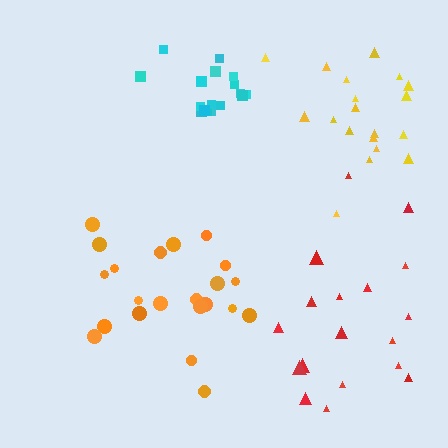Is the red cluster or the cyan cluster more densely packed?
Cyan.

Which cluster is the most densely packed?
Cyan.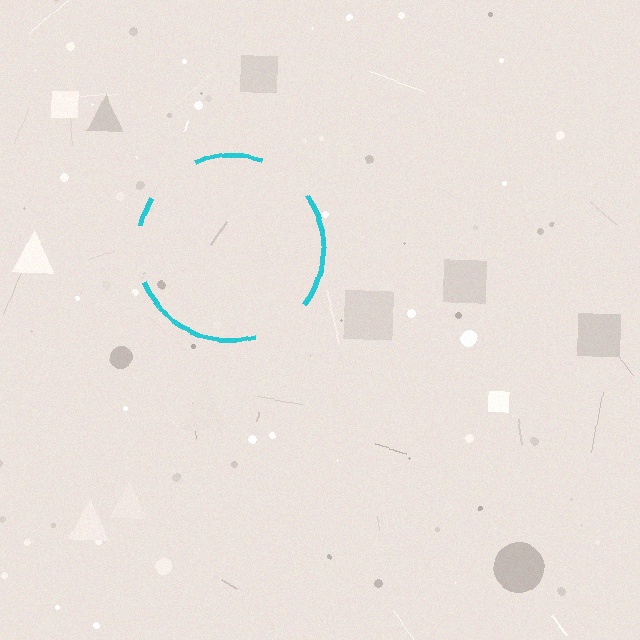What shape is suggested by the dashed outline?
The dashed outline suggests a circle.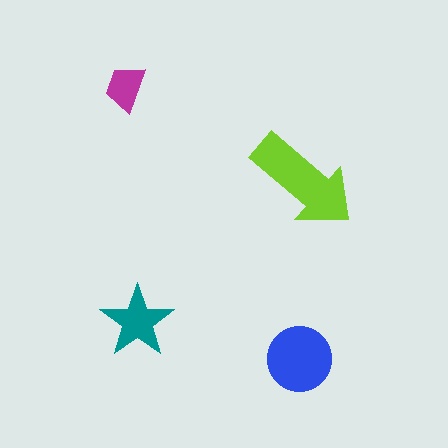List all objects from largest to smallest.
The lime arrow, the blue circle, the teal star, the magenta trapezoid.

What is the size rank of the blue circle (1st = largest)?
2nd.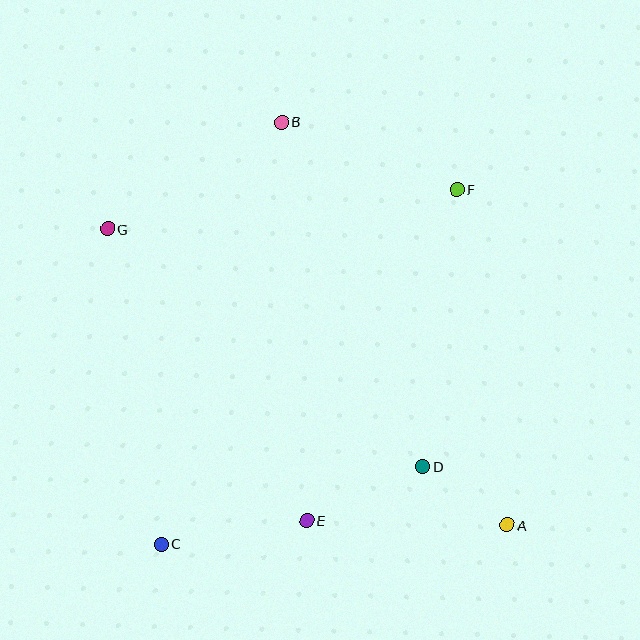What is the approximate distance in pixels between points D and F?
The distance between D and F is approximately 279 pixels.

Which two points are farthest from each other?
Points A and G are farthest from each other.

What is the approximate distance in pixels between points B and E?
The distance between B and E is approximately 399 pixels.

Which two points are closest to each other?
Points A and D are closest to each other.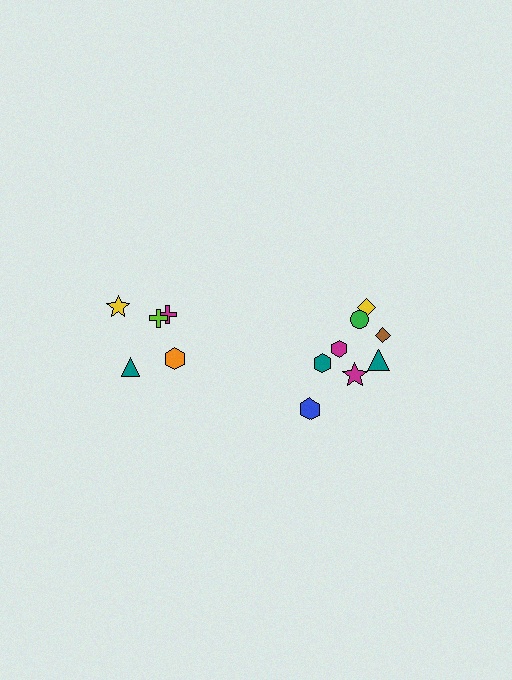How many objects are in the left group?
There are 5 objects.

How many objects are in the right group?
There are 8 objects.